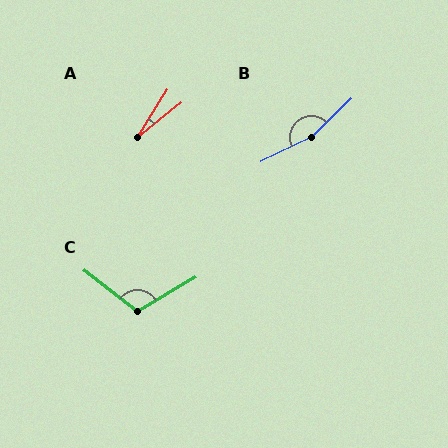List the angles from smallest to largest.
A (20°), C (111°), B (161°).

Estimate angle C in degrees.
Approximately 111 degrees.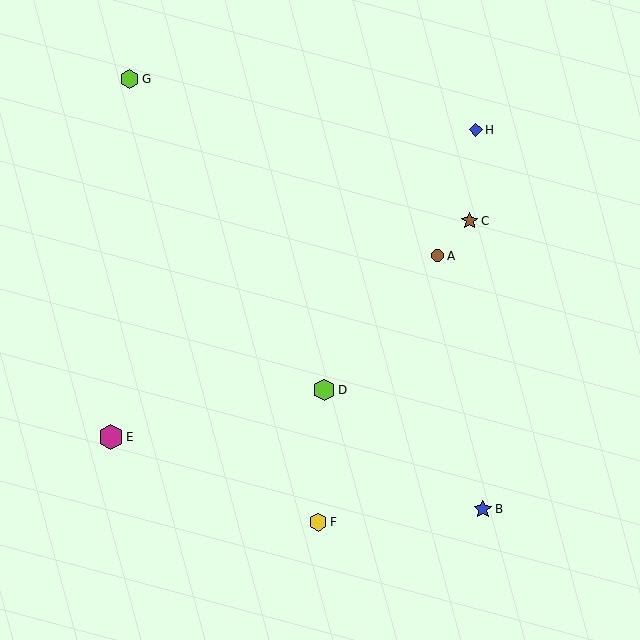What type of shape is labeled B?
Shape B is a blue star.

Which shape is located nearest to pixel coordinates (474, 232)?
The brown star (labeled C) at (470, 221) is nearest to that location.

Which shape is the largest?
The magenta hexagon (labeled E) is the largest.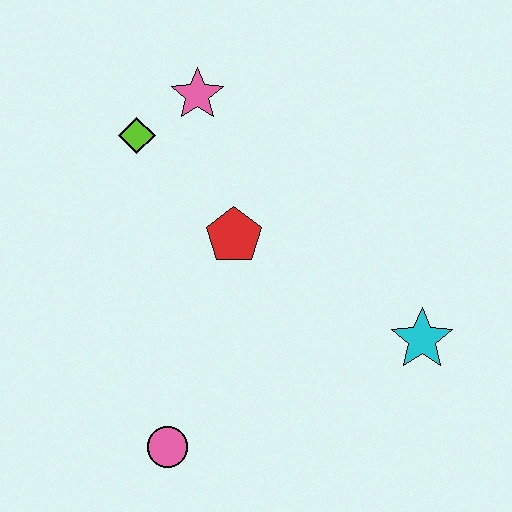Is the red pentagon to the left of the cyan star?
Yes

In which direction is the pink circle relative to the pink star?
The pink circle is below the pink star.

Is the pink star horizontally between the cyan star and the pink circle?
Yes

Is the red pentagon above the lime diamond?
No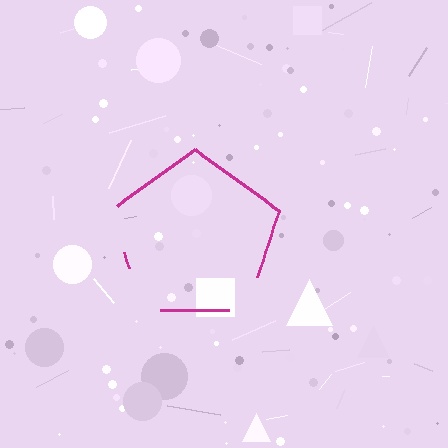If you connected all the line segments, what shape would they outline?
They would outline a pentagon.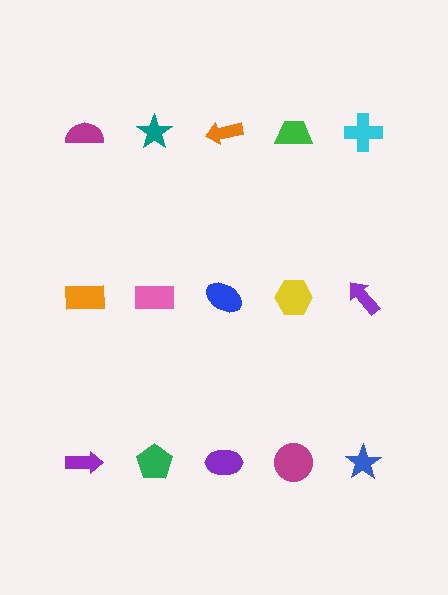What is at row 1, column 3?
An orange arrow.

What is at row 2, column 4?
A yellow hexagon.